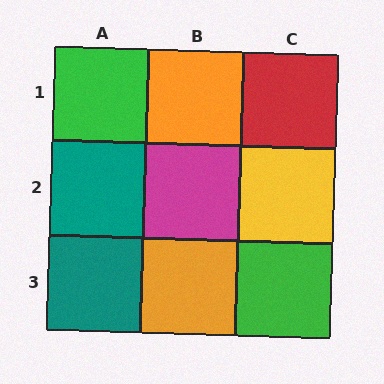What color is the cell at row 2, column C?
Yellow.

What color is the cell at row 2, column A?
Teal.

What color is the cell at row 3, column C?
Green.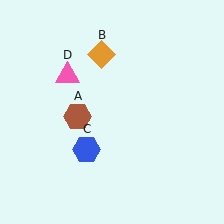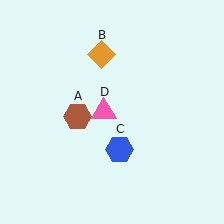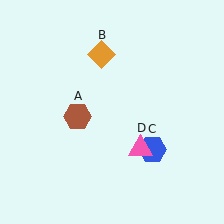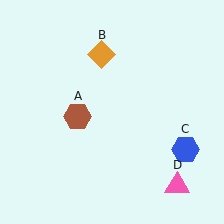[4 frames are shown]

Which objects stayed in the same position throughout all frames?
Brown hexagon (object A) and orange diamond (object B) remained stationary.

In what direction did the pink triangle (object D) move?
The pink triangle (object D) moved down and to the right.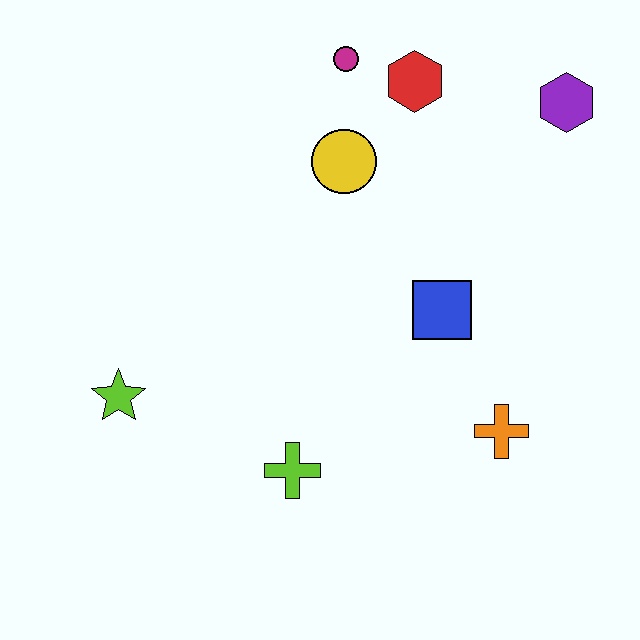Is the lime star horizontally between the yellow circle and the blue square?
No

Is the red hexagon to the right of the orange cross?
No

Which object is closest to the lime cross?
The lime star is closest to the lime cross.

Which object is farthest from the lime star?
The purple hexagon is farthest from the lime star.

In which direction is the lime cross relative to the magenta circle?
The lime cross is below the magenta circle.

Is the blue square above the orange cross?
Yes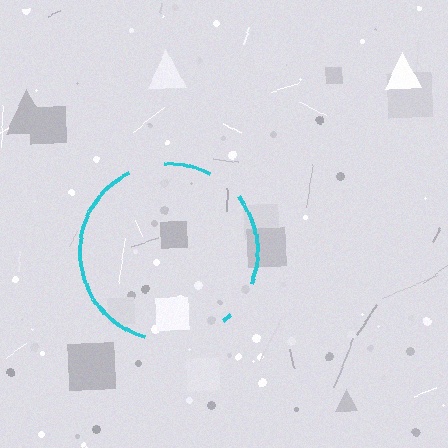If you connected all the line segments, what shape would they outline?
They would outline a circle.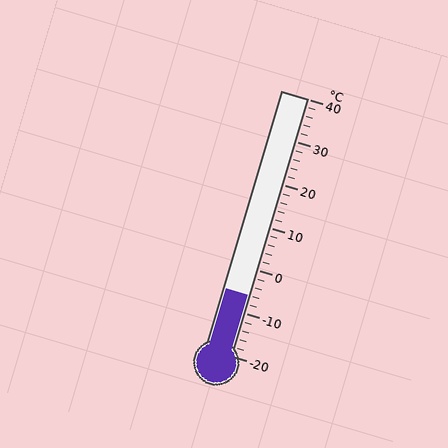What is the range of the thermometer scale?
The thermometer scale ranges from -20°C to 40°C.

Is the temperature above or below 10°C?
The temperature is below 10°C.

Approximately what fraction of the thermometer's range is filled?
The thermometer is filled to approximately 25% of its range.